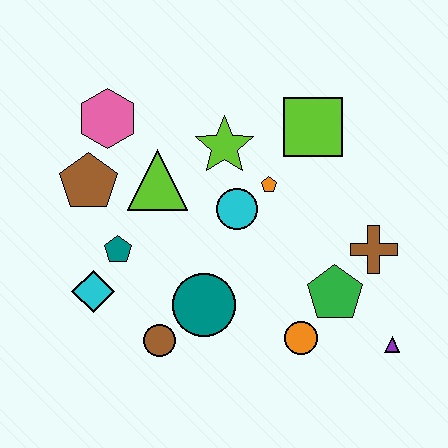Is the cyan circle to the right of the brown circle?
Yes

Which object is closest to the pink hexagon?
The brown pentagon is closest to the pink hexagon.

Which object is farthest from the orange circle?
The pink hexagon is farthest from the orange circle.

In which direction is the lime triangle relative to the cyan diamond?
The lime triangle is above the cyan diamond.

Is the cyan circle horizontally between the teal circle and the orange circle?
Yes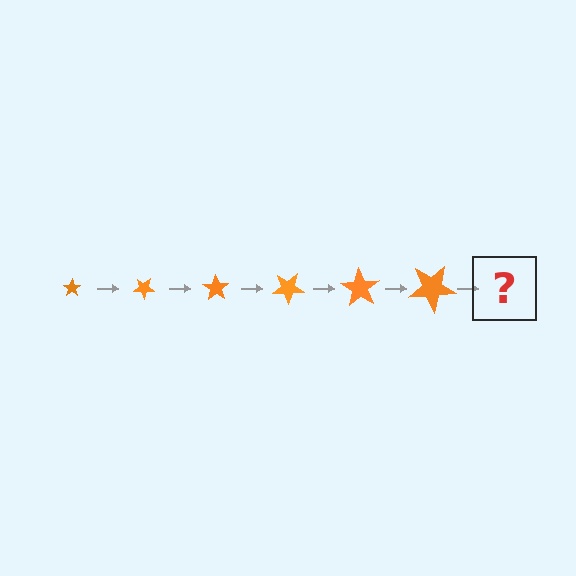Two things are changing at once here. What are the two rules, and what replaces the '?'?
The two rules are that the star grows larger each step and it rotates 35 degrees each step. The '?' should be a star, larger than the previous one and rotated 210 degrees from the start.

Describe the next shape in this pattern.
It should be a star, larger than the previous one and rotated 210 degrees from the start.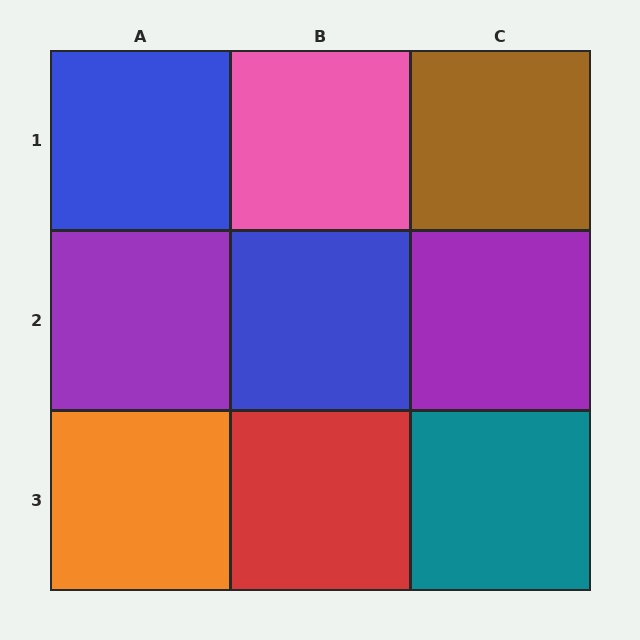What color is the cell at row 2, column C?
Purple.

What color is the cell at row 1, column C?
Brown.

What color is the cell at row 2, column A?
Purple.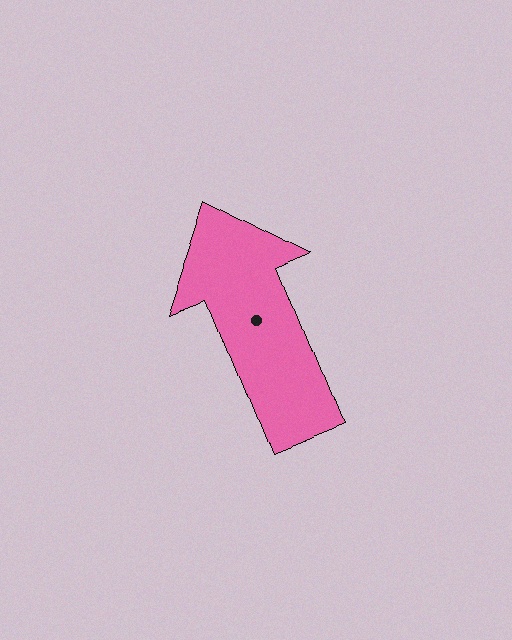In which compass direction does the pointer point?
North.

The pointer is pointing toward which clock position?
Roughly 11 o'clock.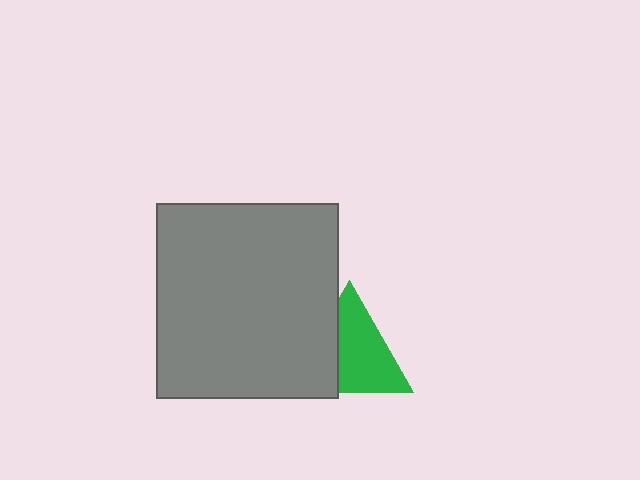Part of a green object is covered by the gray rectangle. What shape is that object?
It is a triangle.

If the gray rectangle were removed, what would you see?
You would see the complete green triangle.